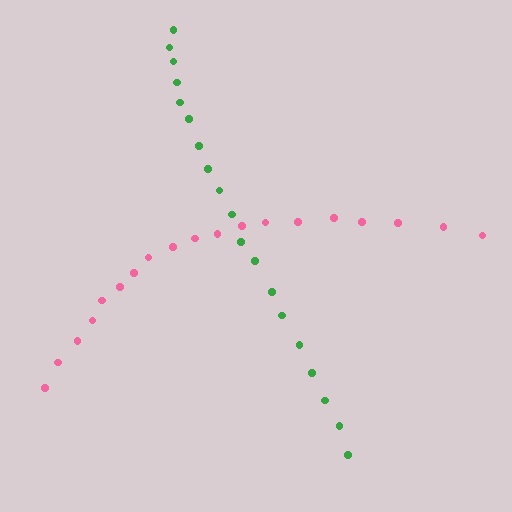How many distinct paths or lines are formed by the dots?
There are 2 distinct paths.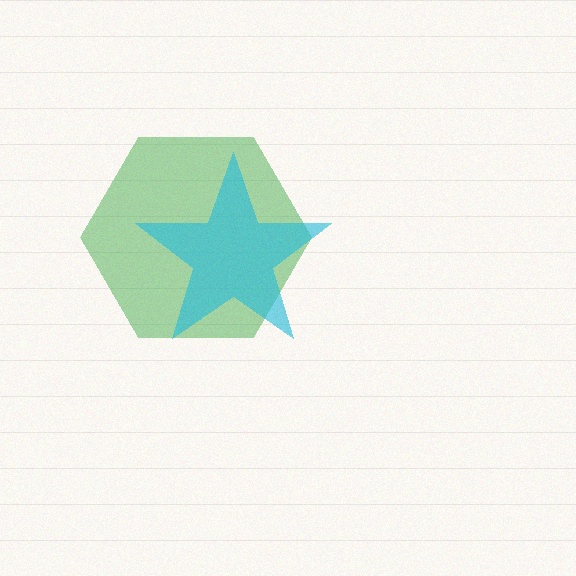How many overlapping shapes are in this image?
There are 2 overlapping shapes in the image.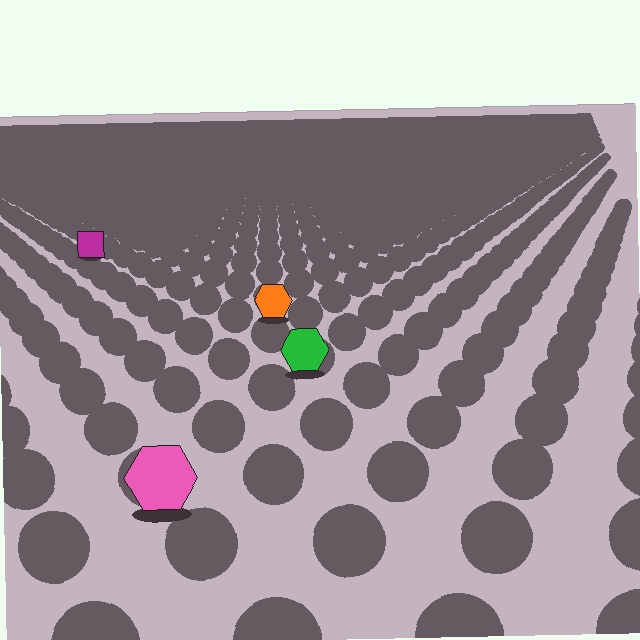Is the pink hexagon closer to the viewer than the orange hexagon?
Yes. The pink hexagon is closer — you can tell from the texture gradient: the ground texture is coarser near it.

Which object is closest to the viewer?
The pink hexagon is closest. The texture marks near it are larger and more spread out.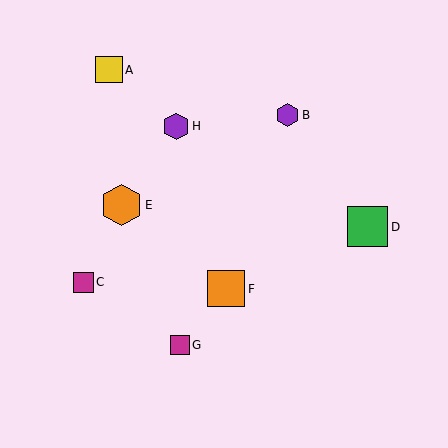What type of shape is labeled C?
Shape C is a magenta square.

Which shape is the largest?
The orange hexagon (labeled E) is the largest.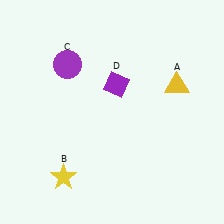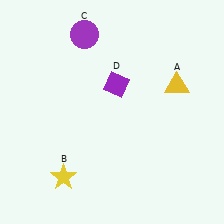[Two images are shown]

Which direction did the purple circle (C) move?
The purple circle (C) moved up.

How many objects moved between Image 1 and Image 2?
1 object moved between the two images.